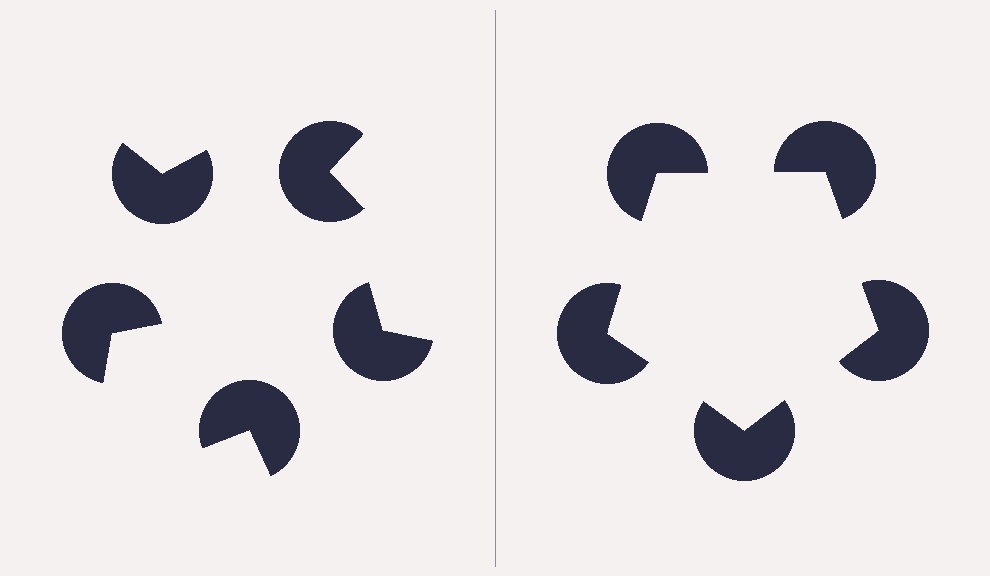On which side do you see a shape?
An illusory pentagon appears on the right side. On the left side the wedge cuts are rotated, so no coherent shape forms.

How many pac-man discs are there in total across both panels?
10 — 5 on each side.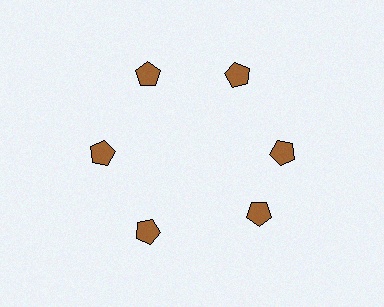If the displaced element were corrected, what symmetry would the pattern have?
It would have 6-fold rotational symmetry — the pattern would map onto itself every 60 degrees.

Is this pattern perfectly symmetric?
No. The 6 brown pentagons are arranged in a ring, but one element near the 5 o'clock position is rotated out of alignment along the ring, breaking the 6-fold rotational symmetry.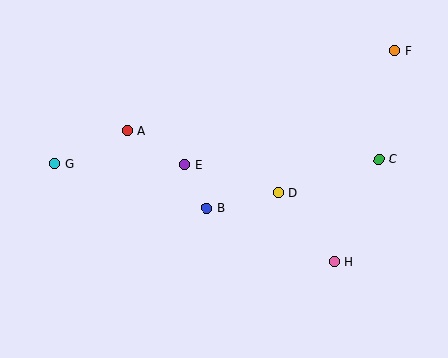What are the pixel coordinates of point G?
Point G is at (55, 164).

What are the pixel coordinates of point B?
Point B is at (207, 208).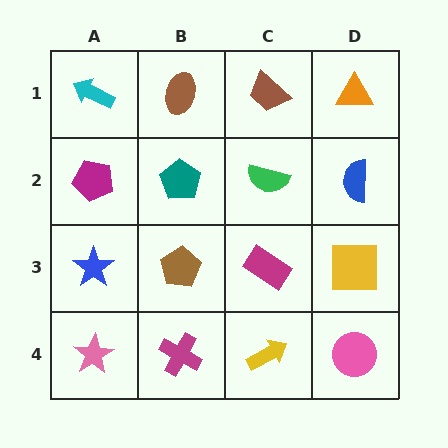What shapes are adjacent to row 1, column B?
A teal pentagon (row 2, column B), a cyan arrow (row 1, column A), a brown trapezoid (row 1, column C).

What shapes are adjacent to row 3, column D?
A blue semicircle (row 2, column D), a pink circle (row 4, column D), a magenta rectangle (row 3, column C).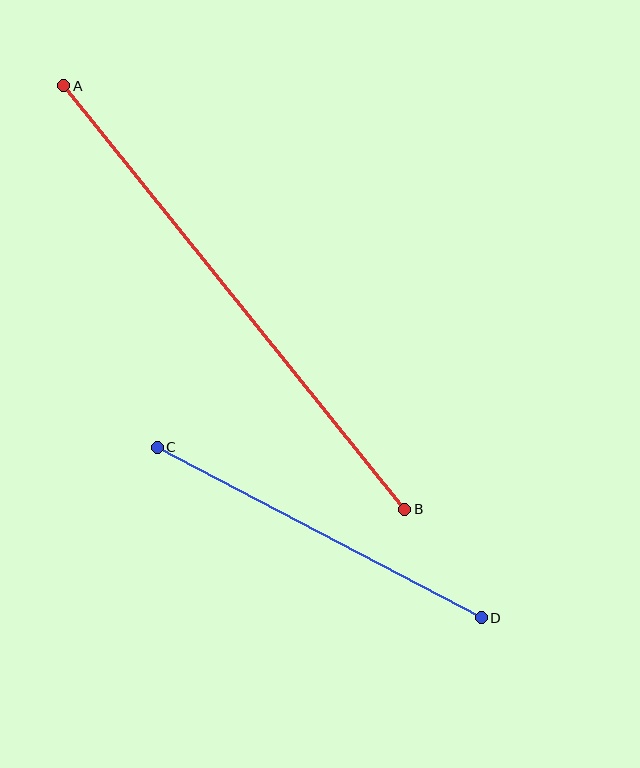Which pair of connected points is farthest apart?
Points A and B are farthest apart.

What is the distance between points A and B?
The distance is approximately 543 pixels.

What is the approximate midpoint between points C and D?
The midpoint is at approximately (319, 532) pixels.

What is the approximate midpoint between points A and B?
The midpoint is at approximately (234, 298) pixels.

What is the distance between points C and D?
The distance is approximately 366 pixels.